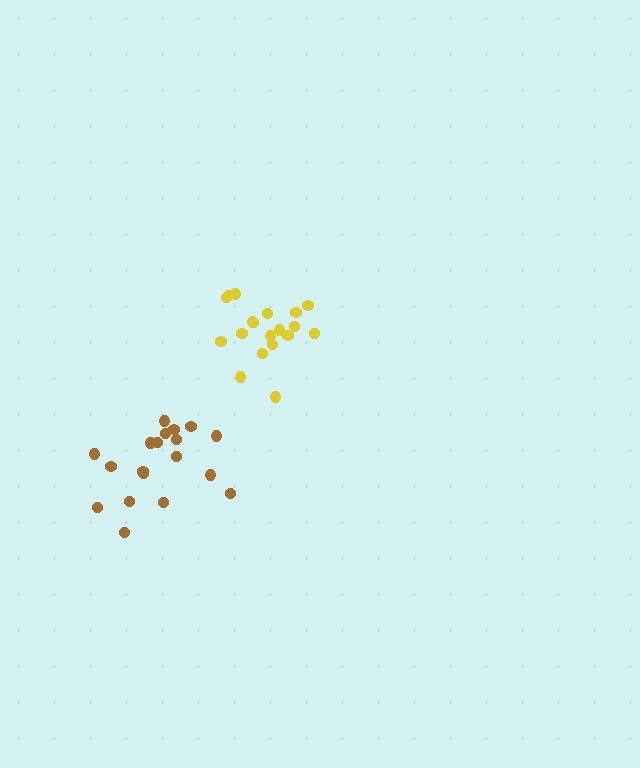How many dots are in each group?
Group 1: 19 dots, Group 2: 19 dots (38 total).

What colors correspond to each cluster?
The clusters are colored: brown, yellow.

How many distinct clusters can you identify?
There are 2 distinct clusters.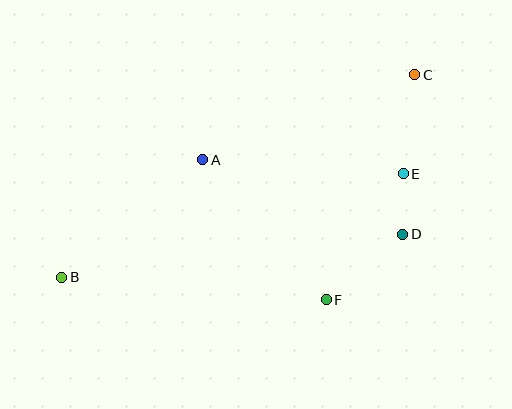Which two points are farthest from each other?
Points B and C are farthest from each other.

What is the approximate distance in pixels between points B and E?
The distance between B and E is approximately 357 pixels.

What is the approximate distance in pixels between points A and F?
The distance between A and F is approximately 187 pixels.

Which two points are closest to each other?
Points D and E are closest to each other.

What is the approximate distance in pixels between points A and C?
The distance between A and C is approximately 228 pixels.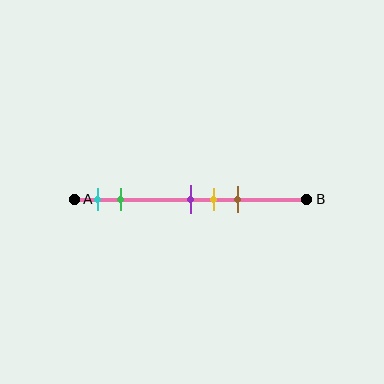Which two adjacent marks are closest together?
The purple and yellow marks are the closest adjacent pair.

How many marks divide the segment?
There are 5 marks dividing the segment.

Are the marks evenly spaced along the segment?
No, the marks are not evenly spaced.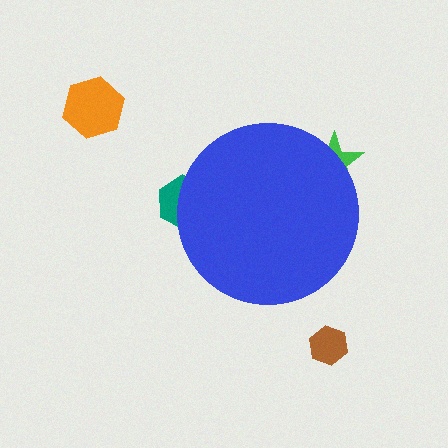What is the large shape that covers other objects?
A blue circle.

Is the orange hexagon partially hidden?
No, the orange hexagon is fully visible.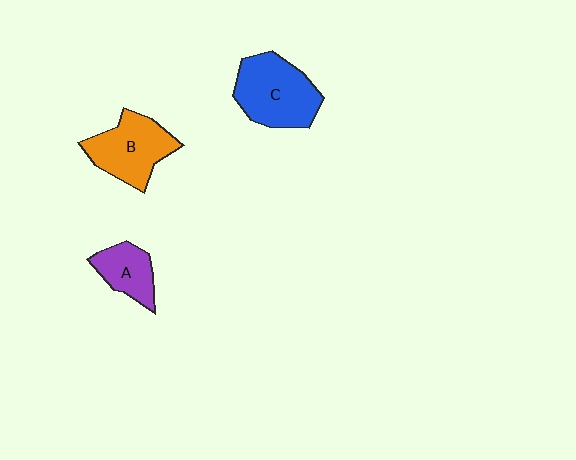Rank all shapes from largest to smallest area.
From largest to smallest: C (blue), B (orange), A (purple).